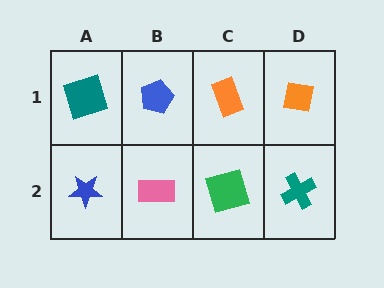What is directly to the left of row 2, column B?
A blue star.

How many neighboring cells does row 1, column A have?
2.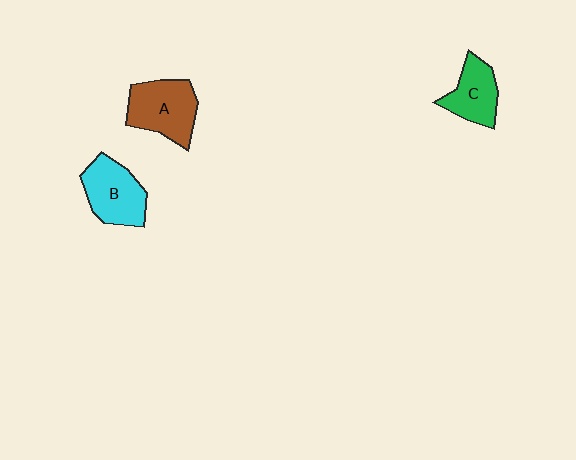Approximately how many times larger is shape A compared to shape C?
Approximately 1.3 times.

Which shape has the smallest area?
Shape C (green).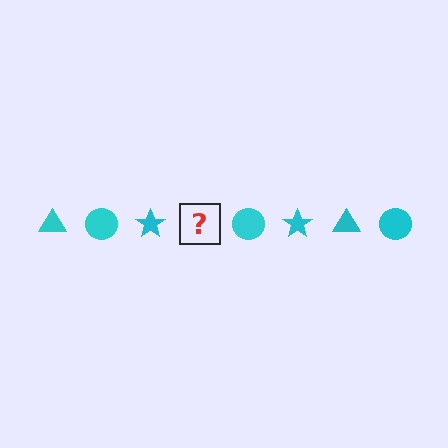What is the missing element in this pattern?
The missing element is a cyan triangle.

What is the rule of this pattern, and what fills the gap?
The rule is that the pattern cycles through triangle, circle, star shapes in cyan. The gap should be filled with a cyan triangle.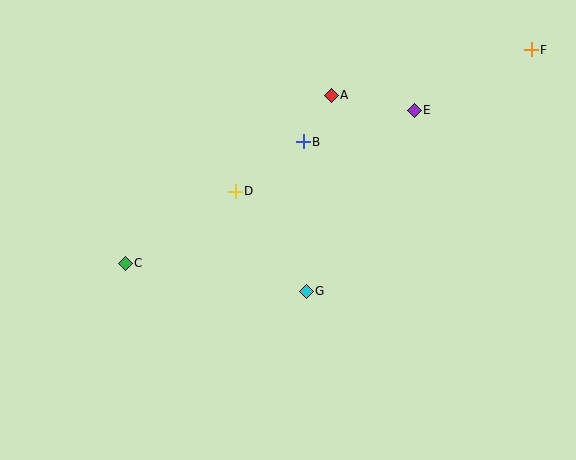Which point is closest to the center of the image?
Point G at (306, 291) is closest to the center.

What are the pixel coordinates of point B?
Point B is at (303, 142).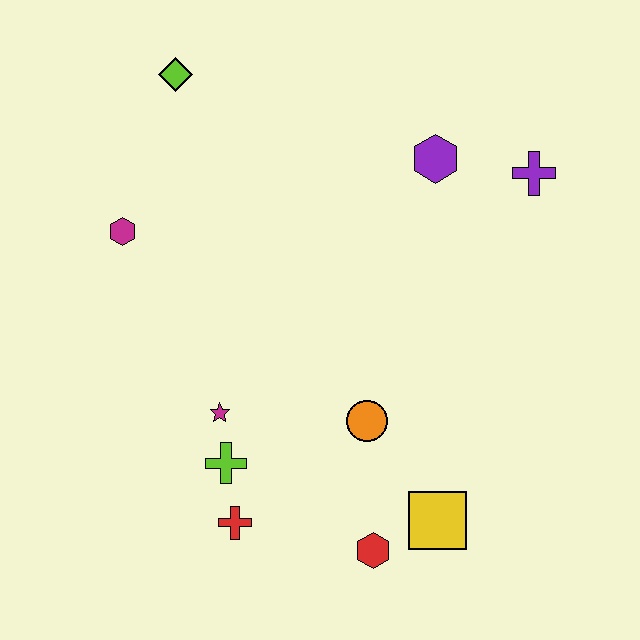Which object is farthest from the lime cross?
The purple cross is farthest from the lime cross.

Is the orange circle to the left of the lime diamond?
No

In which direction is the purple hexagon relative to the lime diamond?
The purple hexagon is to the right of the lime diamond.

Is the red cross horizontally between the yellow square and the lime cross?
Yes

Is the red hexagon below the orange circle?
Yes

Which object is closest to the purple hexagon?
The purple cross is closest to the purple hexagon.